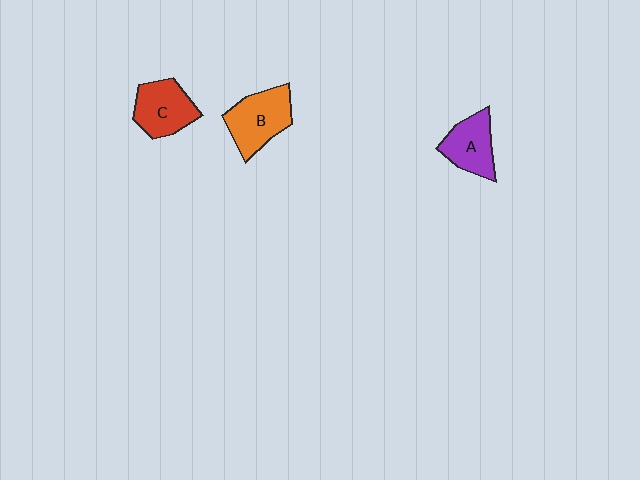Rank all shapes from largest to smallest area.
From largest to smallest: B (orange), C (red), A (purple).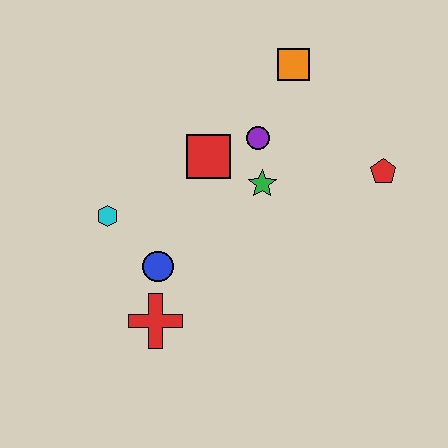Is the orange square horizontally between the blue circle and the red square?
No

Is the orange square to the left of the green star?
No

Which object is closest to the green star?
The purple circle is closest to the green star.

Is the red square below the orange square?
Yes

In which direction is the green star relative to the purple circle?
The green star is below the purple circle.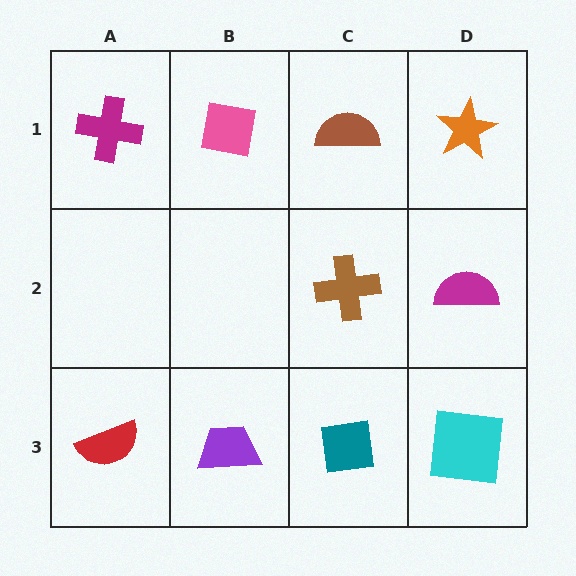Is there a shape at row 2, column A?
No, that cell is empty.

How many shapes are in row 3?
4 shapes.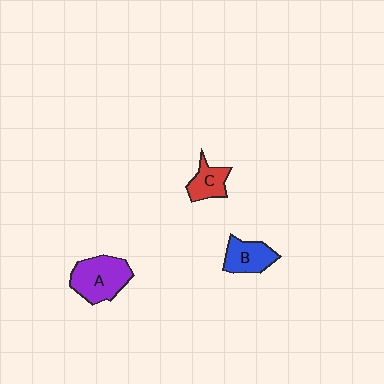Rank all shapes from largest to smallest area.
From largest to smallest: A (purple), B (blue), C (red).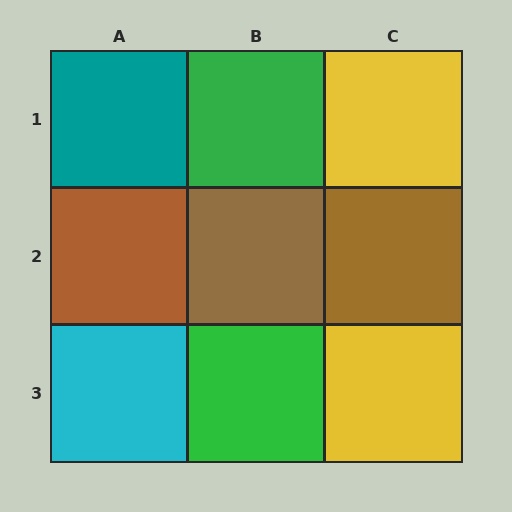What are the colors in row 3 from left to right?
Cyan, green, yellow.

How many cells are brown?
3 cells are brown.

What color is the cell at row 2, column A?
Brown.